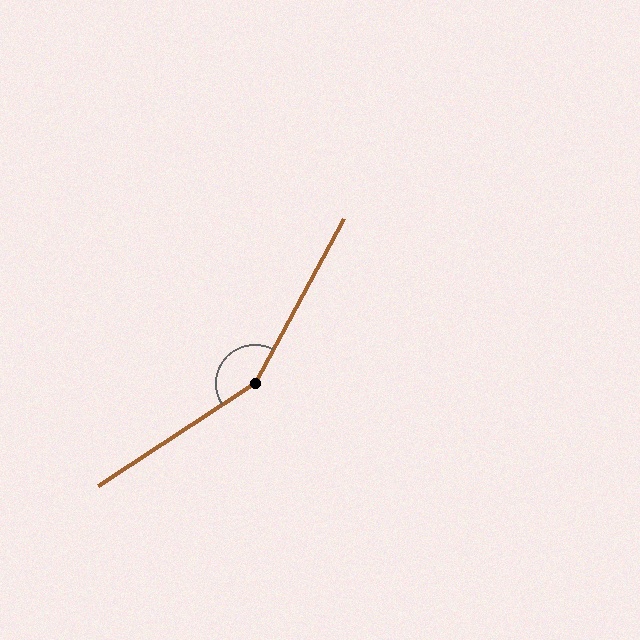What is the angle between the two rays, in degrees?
Approximately 152 degrees.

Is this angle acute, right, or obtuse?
It is obtuse.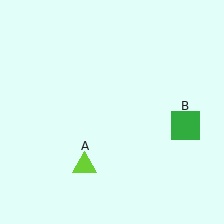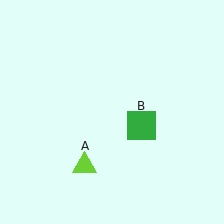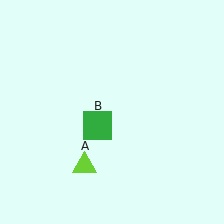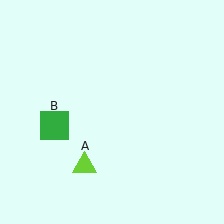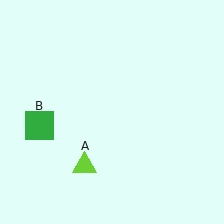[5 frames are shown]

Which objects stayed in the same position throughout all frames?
Lime triangle (object A) remained stationary.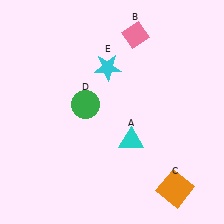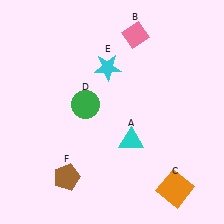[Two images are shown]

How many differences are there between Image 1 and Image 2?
There is 1 difference between the two images.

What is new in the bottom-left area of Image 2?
A brown pentagon (F) was added in the bottom-left area of Image 2.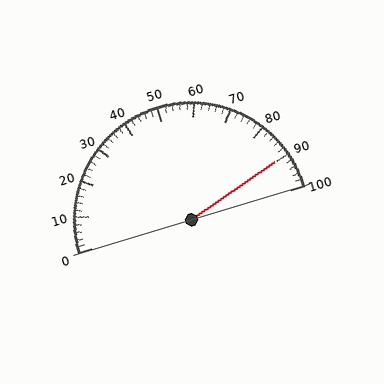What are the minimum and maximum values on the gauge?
The gauge ranges from 0 to 100.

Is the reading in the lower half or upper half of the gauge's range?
The reading is in the upper half of the range (0 to 100).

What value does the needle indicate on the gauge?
The needle indicates approximately 90.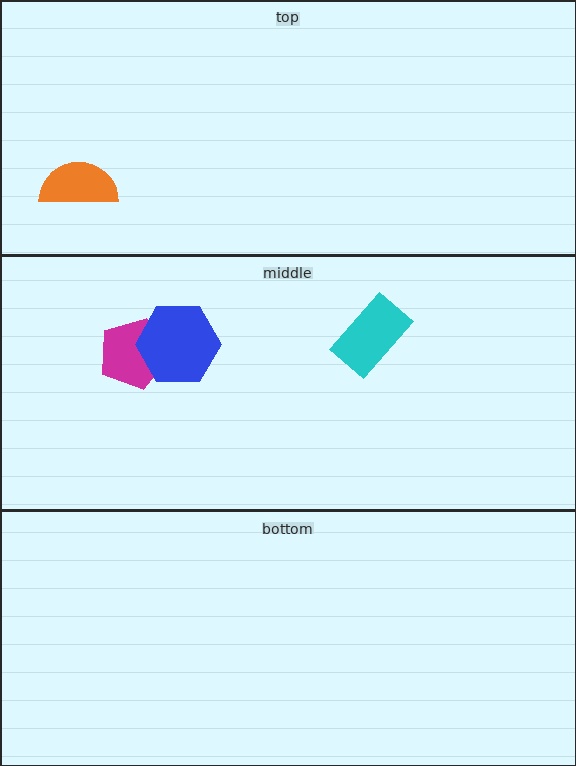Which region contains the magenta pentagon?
The middle region.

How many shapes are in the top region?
1.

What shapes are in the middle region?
The magenta pentagon, the blue hexagon, the cyan rectangle.